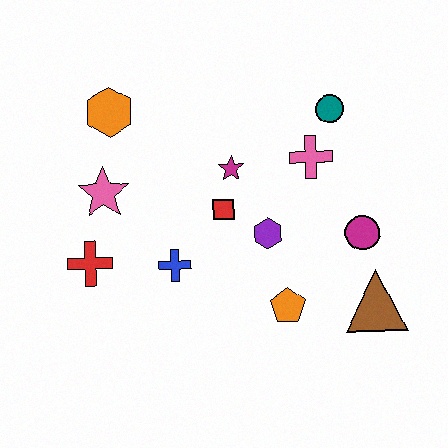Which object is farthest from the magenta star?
The brown triangle is farthest from the magenta star.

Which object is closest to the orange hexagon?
The pink star is closest to the orange hexagon.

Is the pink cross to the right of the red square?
Yes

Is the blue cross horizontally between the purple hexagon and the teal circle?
No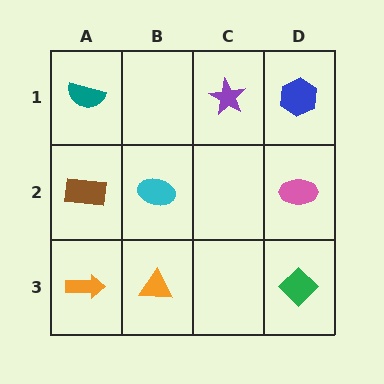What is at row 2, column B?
A cyan ellipse.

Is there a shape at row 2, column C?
No, that cell is empty.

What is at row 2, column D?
A pink ellipse.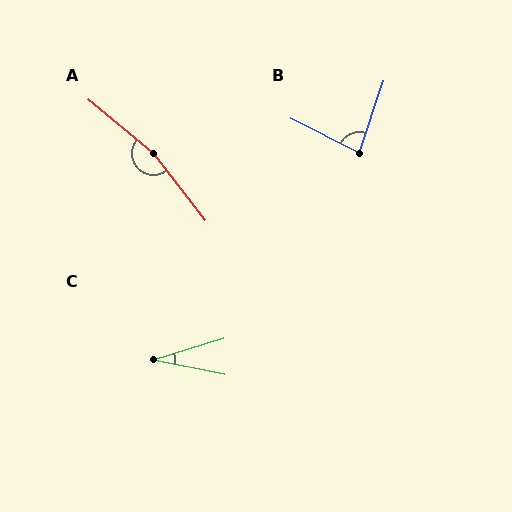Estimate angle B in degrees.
Approximately 83 degrees.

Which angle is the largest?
A, at approximately 168 degrees.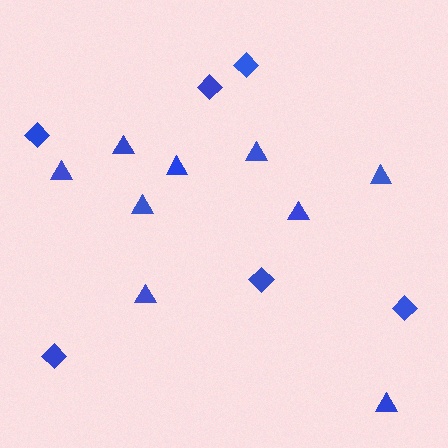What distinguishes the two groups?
There are 2 groups: one group of diamonds (6) and one group of triangles (9).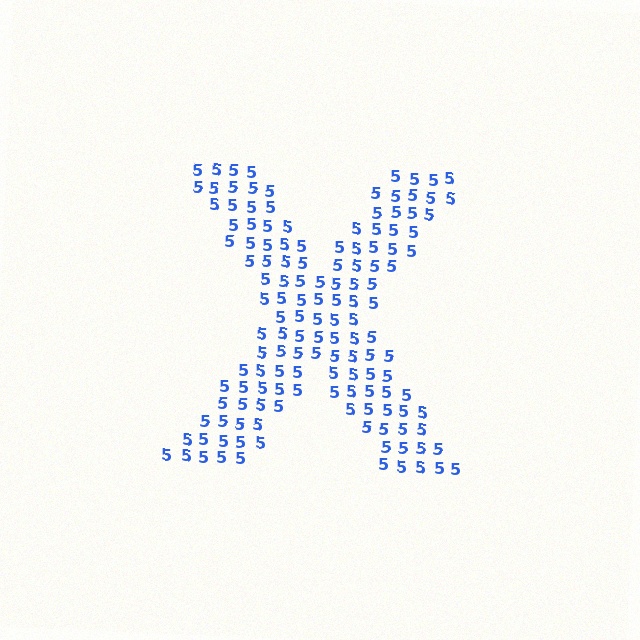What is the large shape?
The large shape is the letter X.